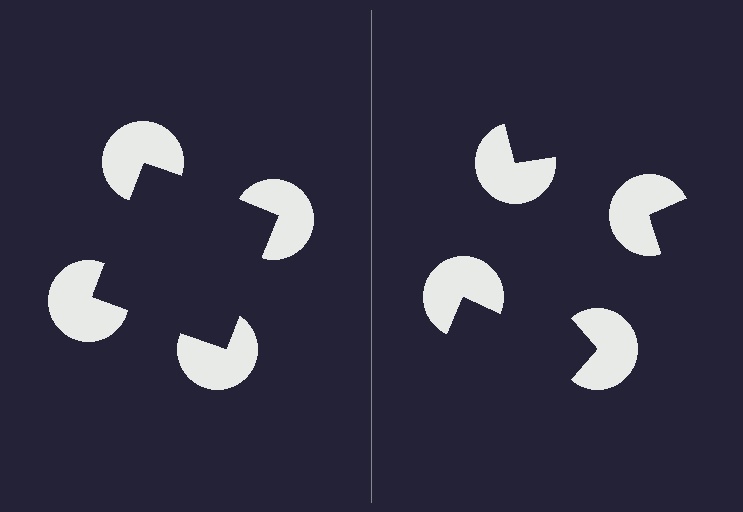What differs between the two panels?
The pac-man discs are positioned identically on both sides; only the wedge orientations differ. On the left they align to a square; on the right they are misaligned.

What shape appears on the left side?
An illusory square.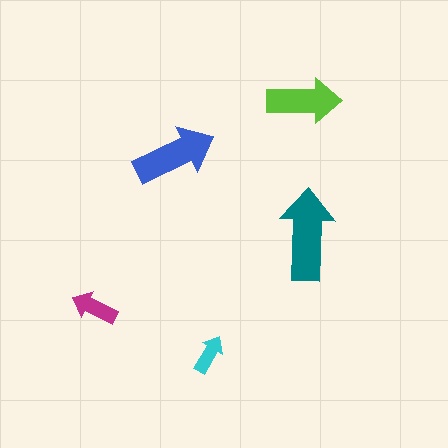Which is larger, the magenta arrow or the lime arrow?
The lime one.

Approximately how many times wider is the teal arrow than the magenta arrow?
About 2 times wider.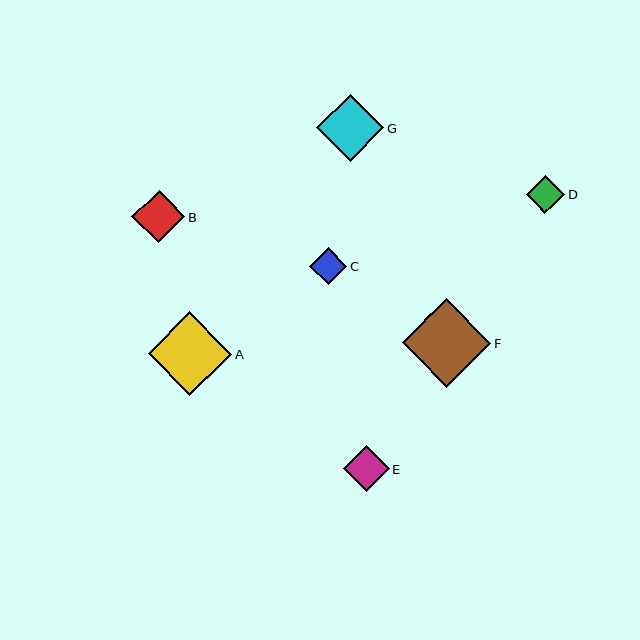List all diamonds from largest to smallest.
From largest to smallest: F, A, G, B, E, D, C.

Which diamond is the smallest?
Diamond C is the smallest with a size of approximately 37 pixels.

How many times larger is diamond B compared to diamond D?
Diamond B is approximately 1.4 times the size of diamond D.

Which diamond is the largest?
Diamond F is the largest with a size of approximately 89 pixels.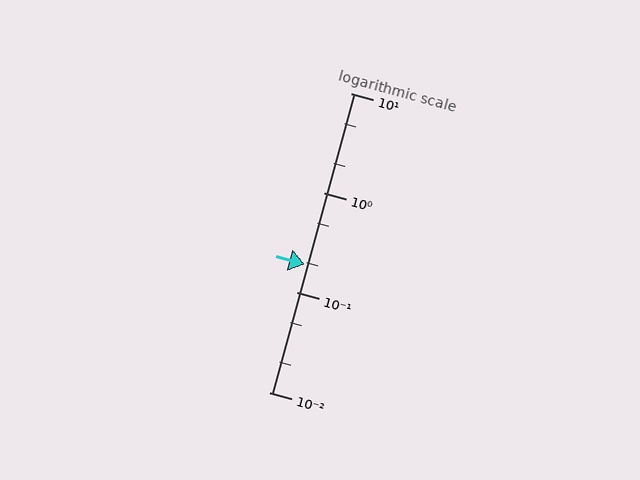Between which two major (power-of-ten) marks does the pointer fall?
The pointer is between 0.1 and 1.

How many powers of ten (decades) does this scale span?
The scale spans 3 decades, from 0.01 to 10.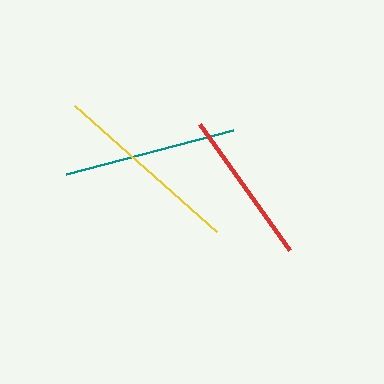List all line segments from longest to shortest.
From longest to shortest: yellow, teal, red.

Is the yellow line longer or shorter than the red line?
The yellow line is longer than the red line.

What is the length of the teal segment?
The teal segment is approximately 173 pixels long.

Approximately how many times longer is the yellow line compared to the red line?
The yellow line is approximately 1.2 times the length of the red line.